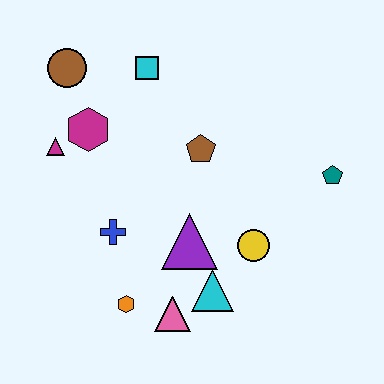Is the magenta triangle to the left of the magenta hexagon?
Yes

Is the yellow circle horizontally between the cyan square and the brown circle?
No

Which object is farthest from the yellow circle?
The brown circle is farthest from the yellow circle.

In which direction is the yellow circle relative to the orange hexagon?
The yellow circle is to the right of the orange hexagon.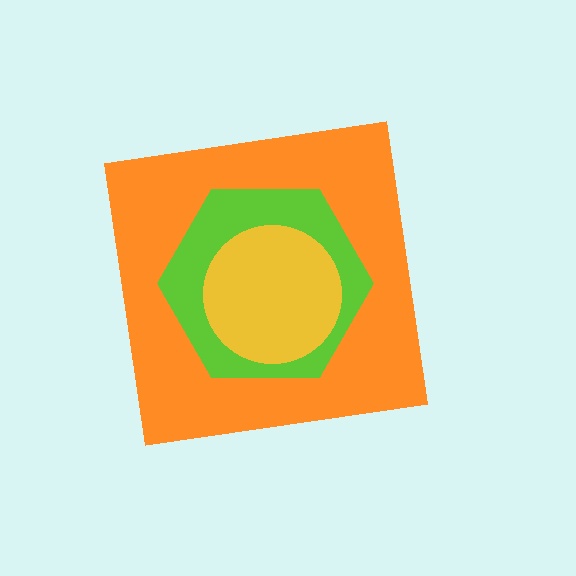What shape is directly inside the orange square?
The lime hexagon.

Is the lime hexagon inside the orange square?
Yes.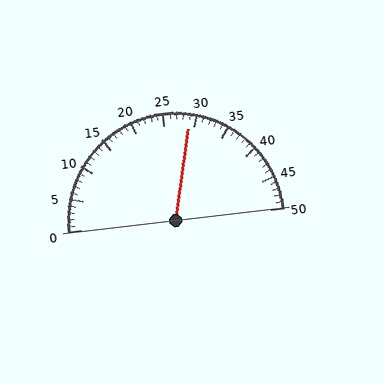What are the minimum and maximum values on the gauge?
The gauge ranges from 0 to 50.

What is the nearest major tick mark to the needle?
The nearest major tick mark is 30.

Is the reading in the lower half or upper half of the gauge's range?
The reading is in the upper half of the range (0 to 50).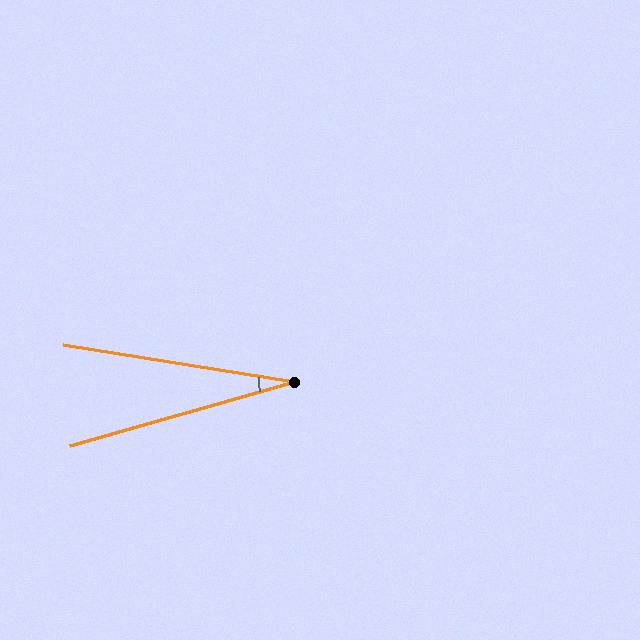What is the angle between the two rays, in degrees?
Approximately 25 degrees.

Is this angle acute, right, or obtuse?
It is acute.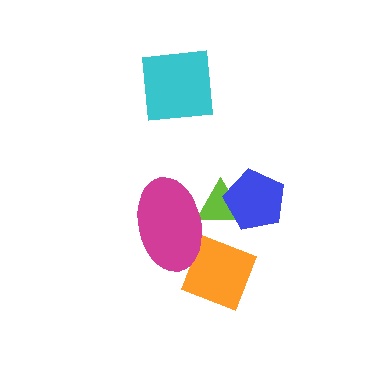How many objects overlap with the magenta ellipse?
2 objects overlap with the magenta ellipse.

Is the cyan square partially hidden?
No, no other shape covers it.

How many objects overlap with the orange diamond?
1 object overlaps with the orange diamond.